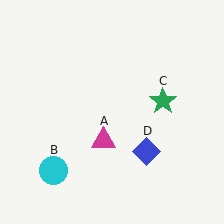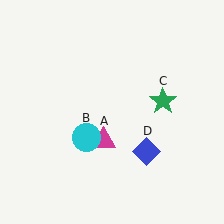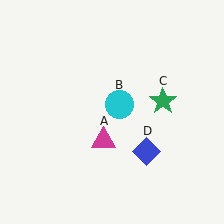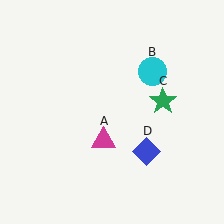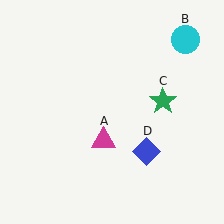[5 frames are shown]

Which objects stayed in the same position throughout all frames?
Magenta triangle (object A) and green star (object C) and blue diamond (object D) remained stationary.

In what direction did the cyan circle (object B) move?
The cyan circle (object B) moved up and to the right.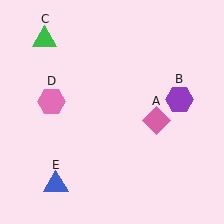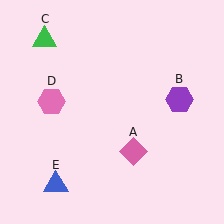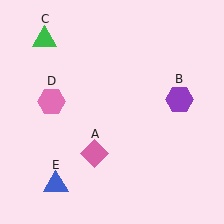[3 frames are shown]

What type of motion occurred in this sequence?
The pink diamond (object A) rotated clockwise around the center of the scene.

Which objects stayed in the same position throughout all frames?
Purple hexagon (object B) and green triangle (object C) and pink hexagon (object D) and blue triangle (object E) remained stationary.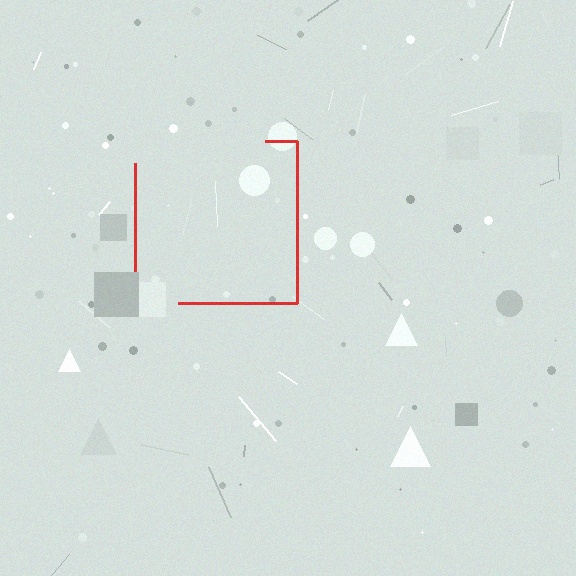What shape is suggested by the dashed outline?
The dashed outline suggests a square.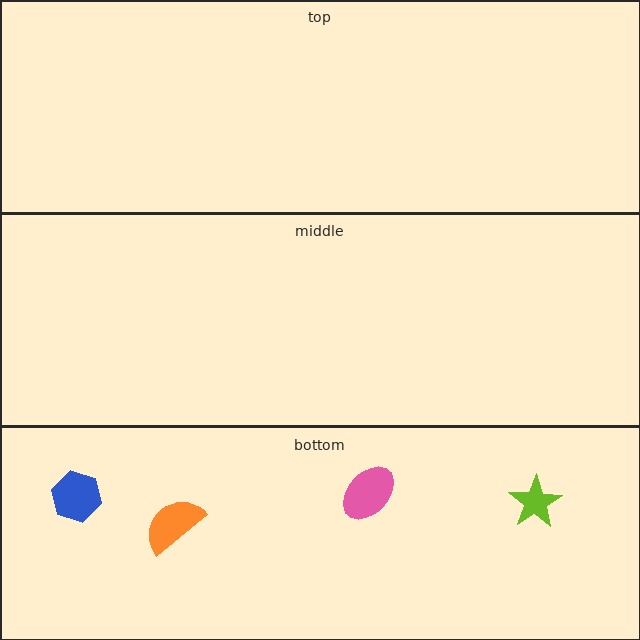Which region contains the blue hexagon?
The bottom region.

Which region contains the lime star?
The bottom region.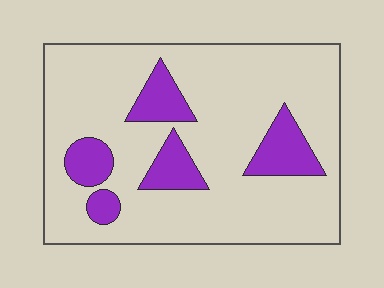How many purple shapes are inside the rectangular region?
5.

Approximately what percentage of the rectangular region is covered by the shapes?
Approximately 20%.